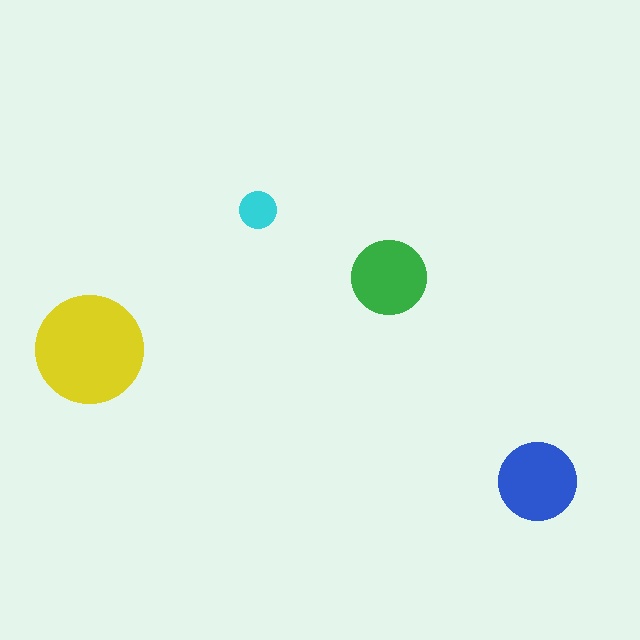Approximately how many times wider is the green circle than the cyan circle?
About 2 times wider.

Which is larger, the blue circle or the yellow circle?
The yellow one.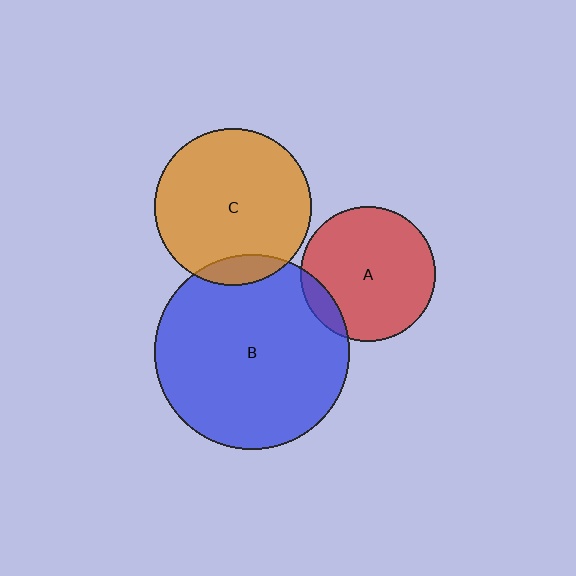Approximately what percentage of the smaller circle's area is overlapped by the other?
Approximately 10%.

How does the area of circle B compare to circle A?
Approximately 2.1 times.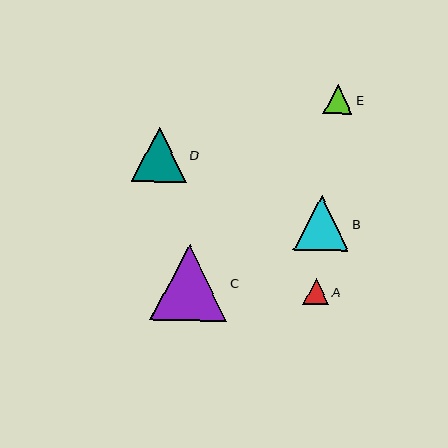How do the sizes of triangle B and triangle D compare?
Triangle B and triangle D are approximately the same size.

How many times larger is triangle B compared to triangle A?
Triangle B is approximately 2.2 times the size of triangle A.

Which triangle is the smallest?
Triangle A is the smallest with a size of approximately 25 pixels.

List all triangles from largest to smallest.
From largest to smallest: C, B, D, E, A.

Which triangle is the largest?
Triangle C is the largest with a size of approximately 76 pixels.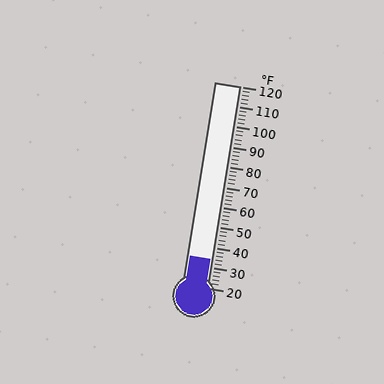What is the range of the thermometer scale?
The thermometer scale ranges from 20°F to 120°F.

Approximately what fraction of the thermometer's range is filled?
The thermometer is filled to approximately 15% of its range.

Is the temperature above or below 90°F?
The temperature is below 90°F.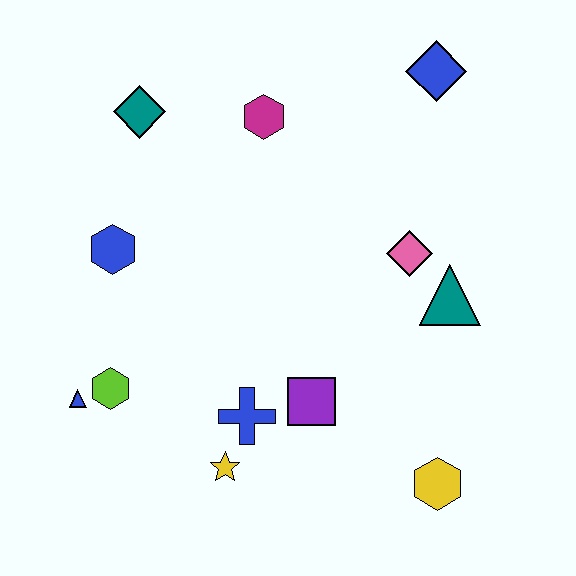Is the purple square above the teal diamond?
No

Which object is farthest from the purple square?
The blue diamond is farthest from the purple square.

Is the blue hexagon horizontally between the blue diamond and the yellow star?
No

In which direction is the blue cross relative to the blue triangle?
The blue cross is to the right of the blue triangle.